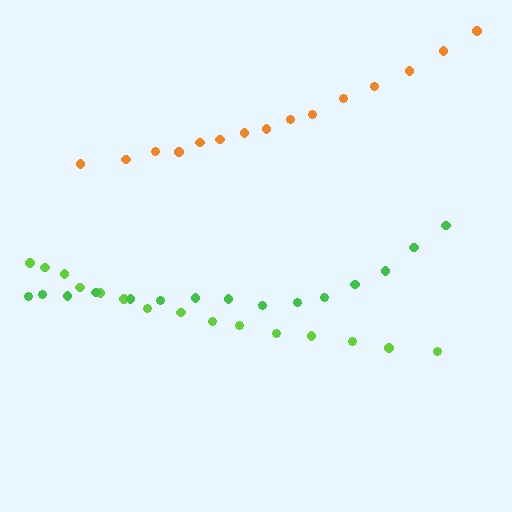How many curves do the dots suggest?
There are 3 distinct paths.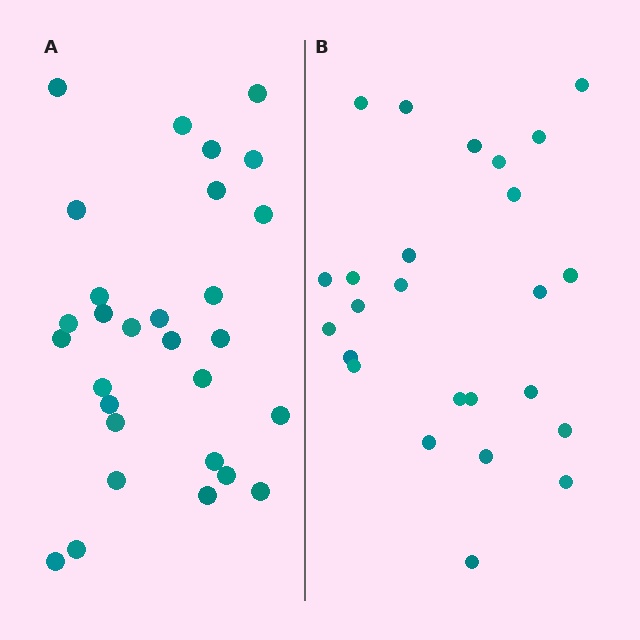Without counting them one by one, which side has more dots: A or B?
Region A (the left region) has more dots.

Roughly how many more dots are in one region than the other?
Region A has about 4 more dots than region B.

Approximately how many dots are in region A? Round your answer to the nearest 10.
About 30 dots. (The exact count is 29, which rounds to 30.)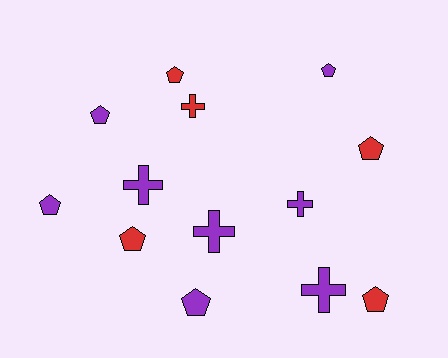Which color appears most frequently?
Purple, with 8 objects.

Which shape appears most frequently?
Pentagon, with 8 objects.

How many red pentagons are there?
There are 4 red pentagons.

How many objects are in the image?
There are 13 objects.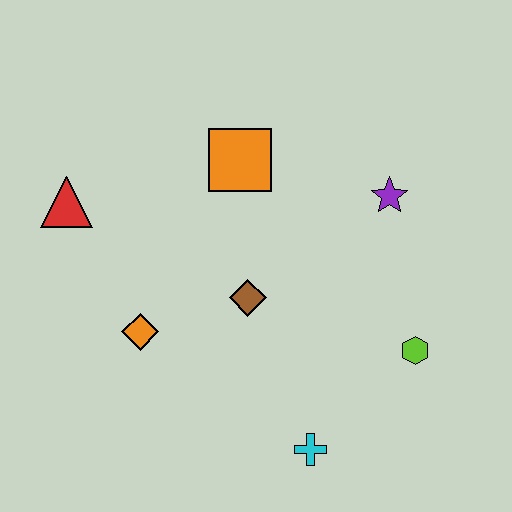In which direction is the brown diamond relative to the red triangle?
The brown diamond is to the right of the red triangle.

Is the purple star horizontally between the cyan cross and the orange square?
No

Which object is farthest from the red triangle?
The lime hexagon is farthest from the red triangle.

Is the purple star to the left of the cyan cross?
No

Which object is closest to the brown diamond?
The orange diamond is closest to the brown diamond.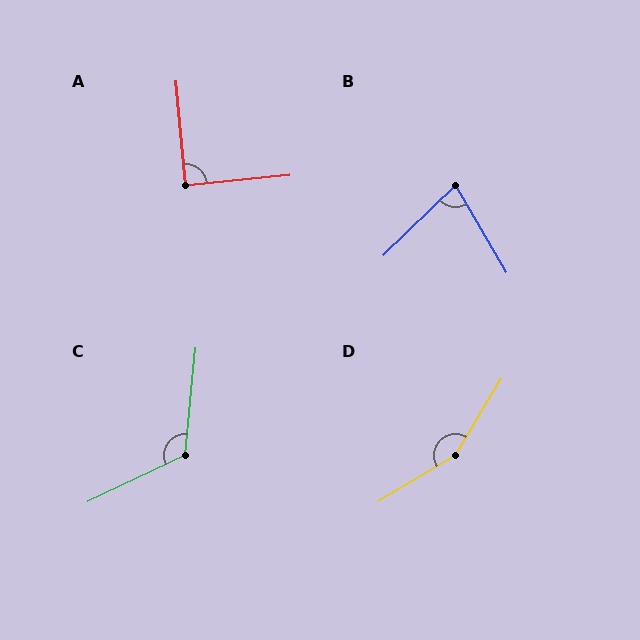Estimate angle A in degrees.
Approximately 89 degrees.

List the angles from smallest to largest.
B (76°), A (89°), C (121°), D (152°).